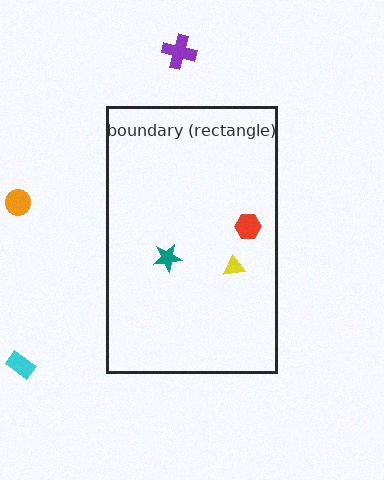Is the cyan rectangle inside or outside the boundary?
Outside.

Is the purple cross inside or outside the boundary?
Outside.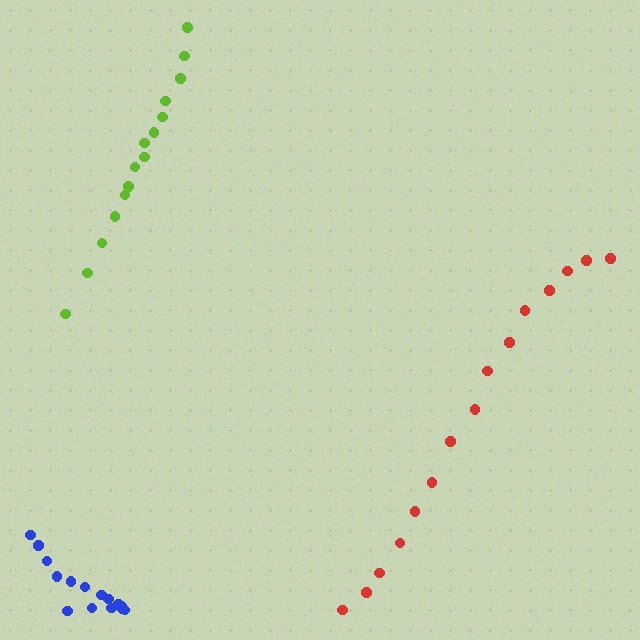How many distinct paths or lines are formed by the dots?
There are 3 distinct paths.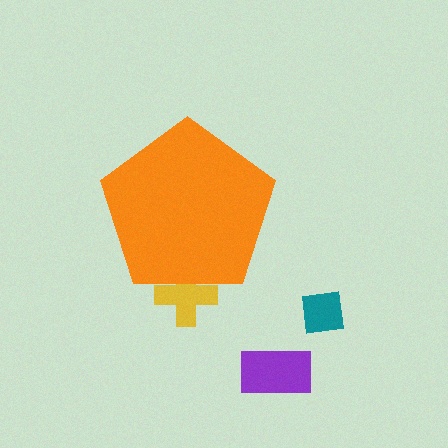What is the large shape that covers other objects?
An orange pentagon.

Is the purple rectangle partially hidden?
No, the purple rectangle is fully visible.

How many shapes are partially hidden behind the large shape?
1 shape is partially hidden.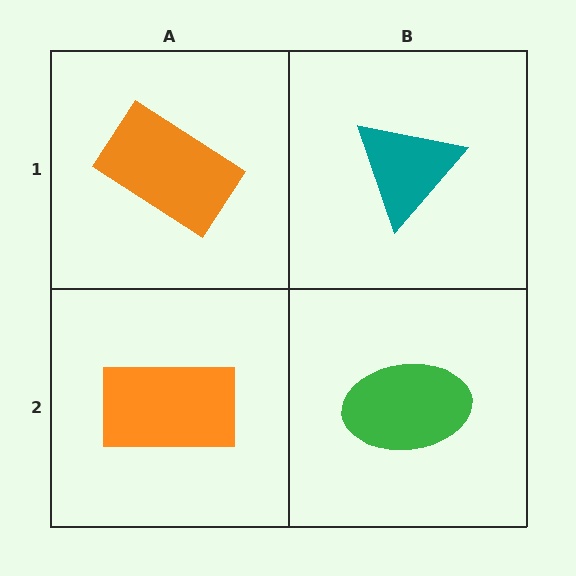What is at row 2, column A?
An orange rectangle.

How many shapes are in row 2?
2 shapes.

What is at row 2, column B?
A green ellipse.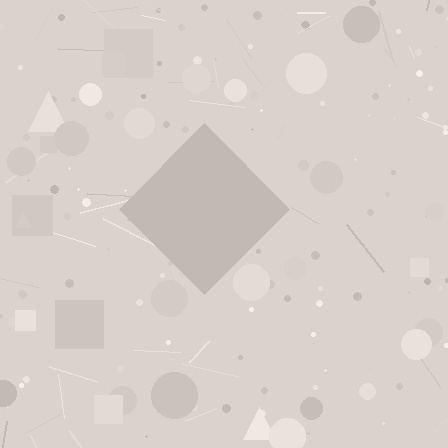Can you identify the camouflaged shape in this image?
The camouflaged shape is a diamond.